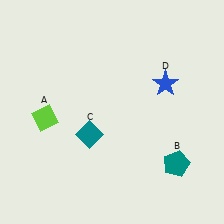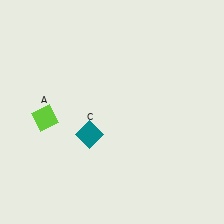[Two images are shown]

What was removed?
The teal pentagon (B), the blue star (D) were removed in Image 2.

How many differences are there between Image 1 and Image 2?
There are 2 differences between the two images.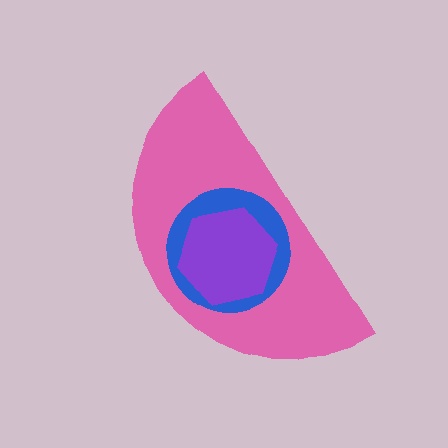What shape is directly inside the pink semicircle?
The blue circle.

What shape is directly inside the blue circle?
The purple hexagon.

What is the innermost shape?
The purple hexagon.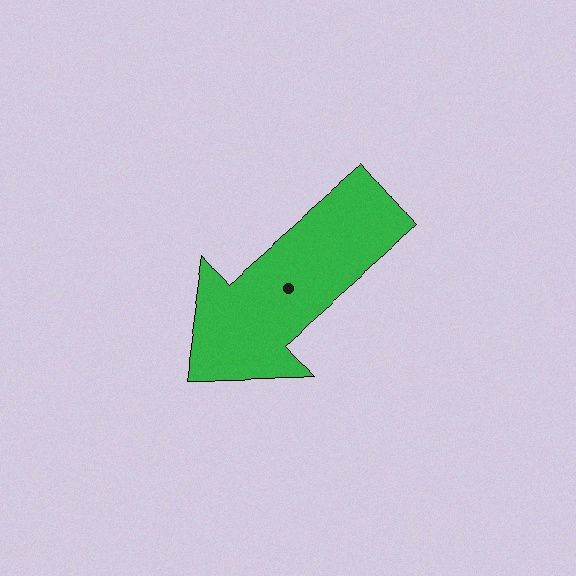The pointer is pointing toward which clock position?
Roughly 8 o'clock.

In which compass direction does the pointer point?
Southwest.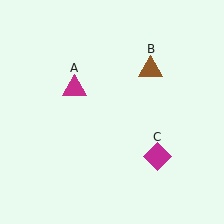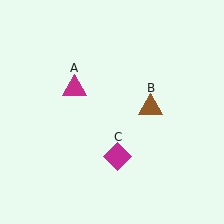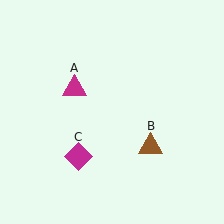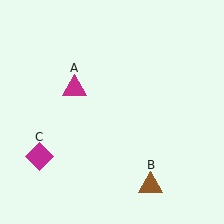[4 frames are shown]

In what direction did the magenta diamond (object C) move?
The magenta diamond (object C) moved left.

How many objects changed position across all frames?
2 objects changed position: brown triangle (object B), magenta diamond (object C).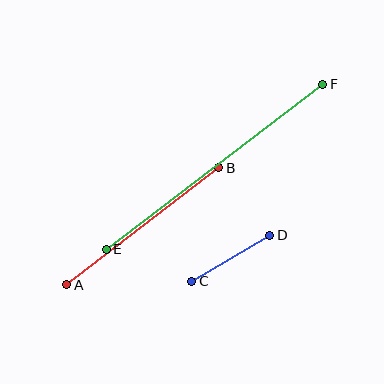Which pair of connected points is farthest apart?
Points E and F are farthest apart.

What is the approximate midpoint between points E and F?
The midpoint is at approximately (215, 167) pixels.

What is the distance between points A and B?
The distance is approximately 192 pixels.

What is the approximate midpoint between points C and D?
The midpoint is at approximately (231, 258) pixels.